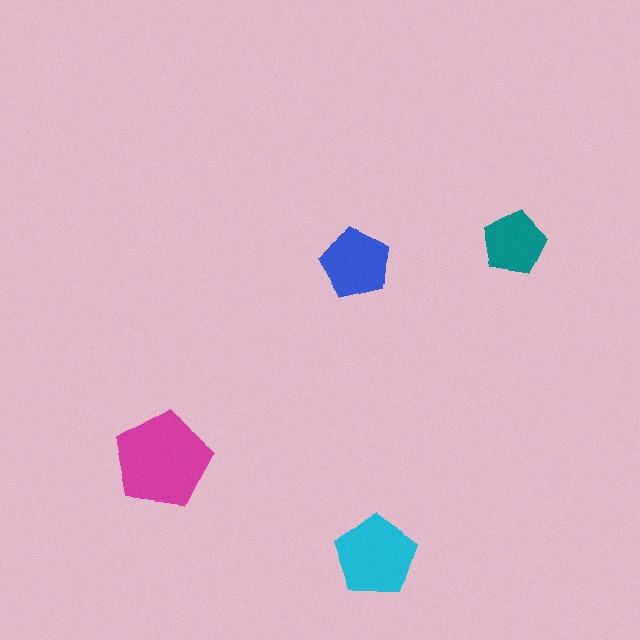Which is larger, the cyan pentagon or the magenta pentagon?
The magenta one.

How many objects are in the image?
There are 4 objects in the image.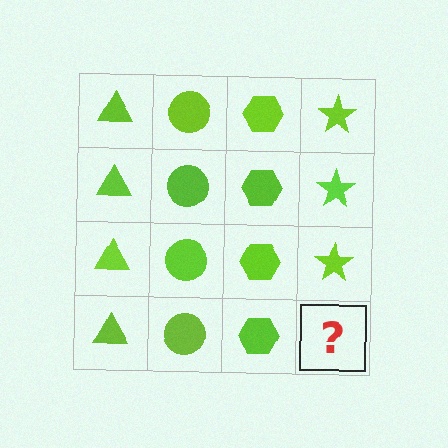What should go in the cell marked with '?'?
The missing cell should contain a lime star.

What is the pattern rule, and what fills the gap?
The rule is that each column has a consistent shape. The gap should be filled with a lime star.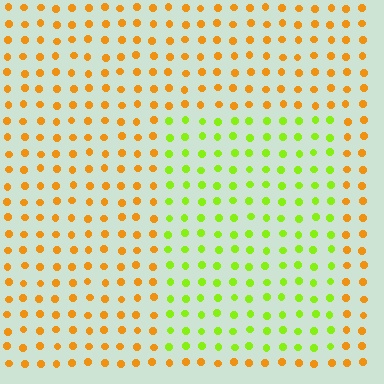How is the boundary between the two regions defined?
The boundary is defined purely by a slight shift in hue (about 54 degrees). Spacing, size, and orientation are identical on both sides.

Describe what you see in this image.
The image is filled with small orange elements in a uniform arrangement. A rectangle-shaped region is visible where the elements are tinted to a slightly different hue, forming a subtle color boundary.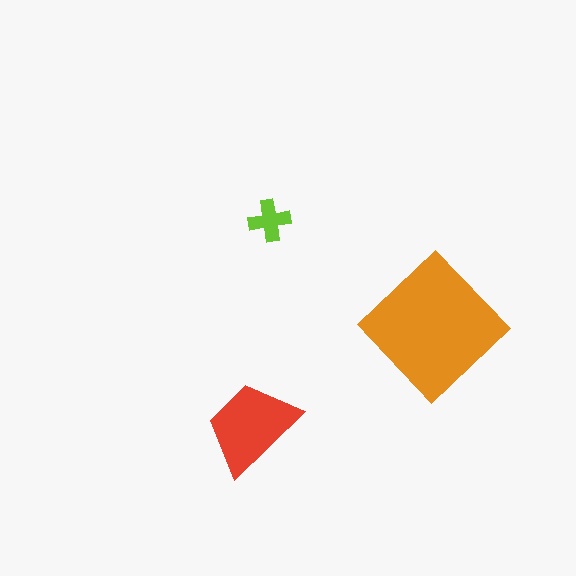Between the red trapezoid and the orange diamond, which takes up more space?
The orange diamond.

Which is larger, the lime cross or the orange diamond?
The orange diamond.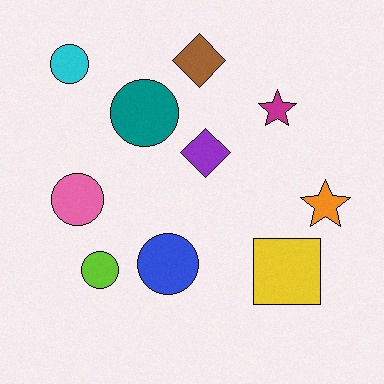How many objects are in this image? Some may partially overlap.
There are 10 objects.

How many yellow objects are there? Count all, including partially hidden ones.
There is 1 yellow object.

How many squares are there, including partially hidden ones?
There is 1 square.